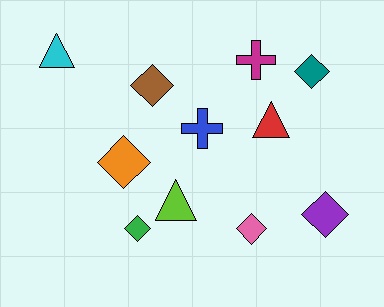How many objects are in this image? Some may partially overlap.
There are 11 objects.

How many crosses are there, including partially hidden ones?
There are 2 crosses.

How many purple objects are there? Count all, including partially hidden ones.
There is 1 purple object.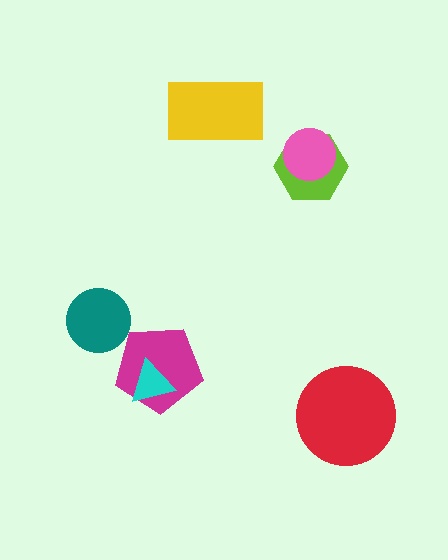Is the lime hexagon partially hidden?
Yes, it is partially covered by another shape.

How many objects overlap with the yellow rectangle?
0 objects overlap with the yellow rectangle.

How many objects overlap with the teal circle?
0 objects overlap with the teal circle.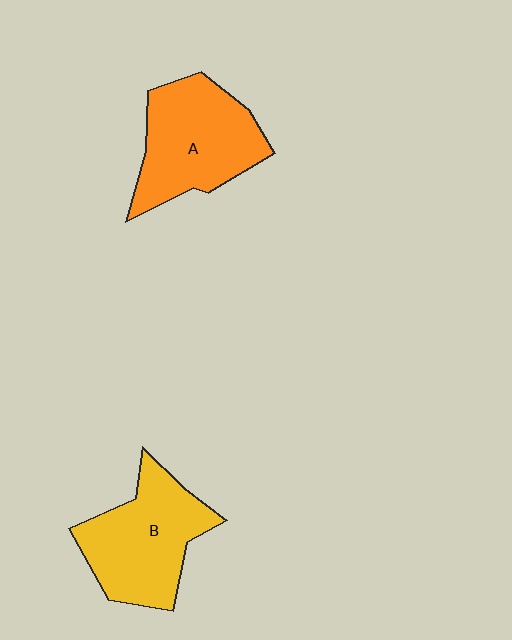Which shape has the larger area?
Shape A (orange).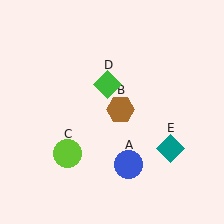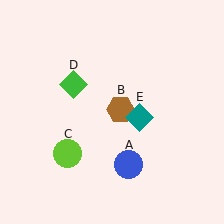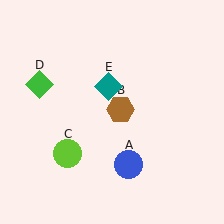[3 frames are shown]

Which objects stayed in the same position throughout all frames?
Blue circle (object A) and brown hexagon (object B) and lime circle (object C) remained stationary.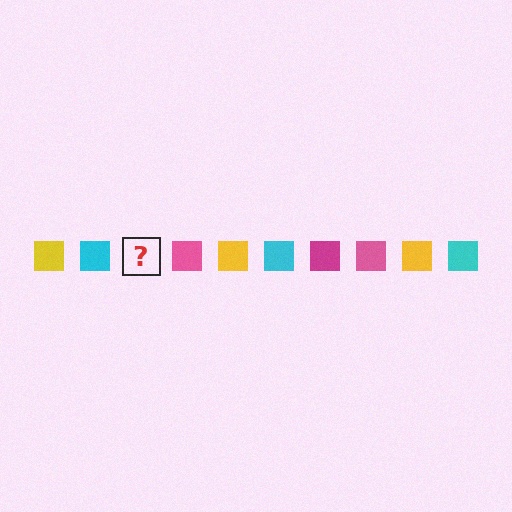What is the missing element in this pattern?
The missing element is a magenta square.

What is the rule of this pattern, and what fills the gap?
The rule is that the pattern cycles through yellow, cyan, magenta, pink squares. The gap should be filled with a magenta square.